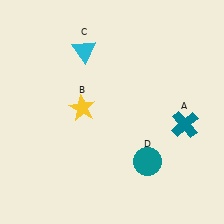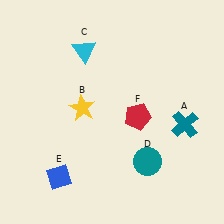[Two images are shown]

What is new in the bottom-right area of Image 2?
A red pentagon (F) was added in the bottom-right area of Image 2.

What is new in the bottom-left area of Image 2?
A blue diamond (E) was added in the bottom-left area of Image 2.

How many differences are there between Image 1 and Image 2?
There are 2 differences between the two images.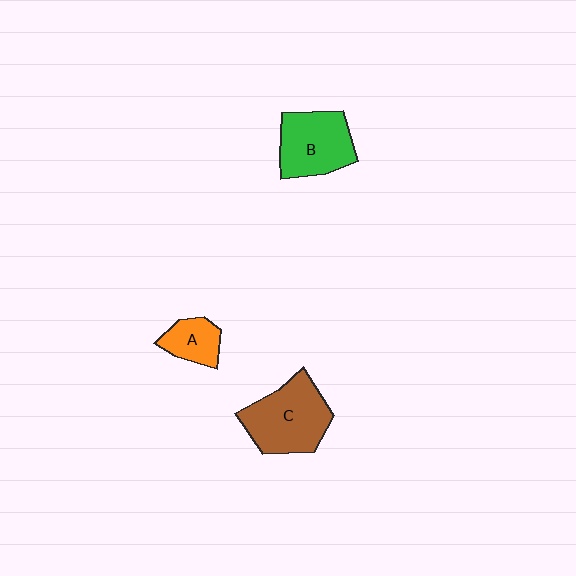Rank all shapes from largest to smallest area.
From largest to smallest: C (brown), B (green), A (orange).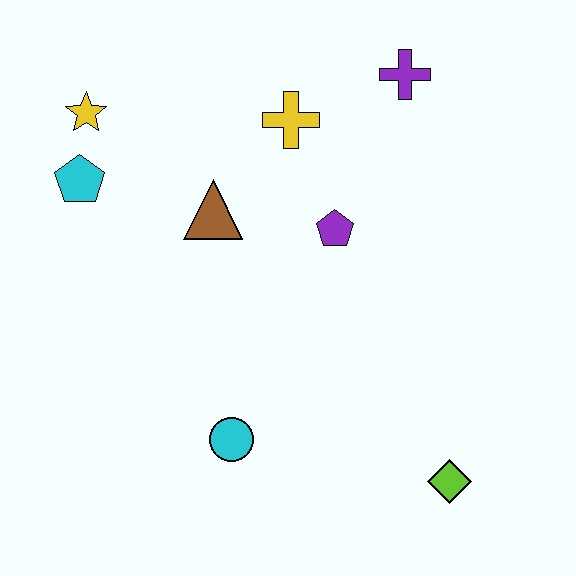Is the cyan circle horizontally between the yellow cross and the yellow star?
Yes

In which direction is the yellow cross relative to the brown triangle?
The yellow cross is above the brown triangle.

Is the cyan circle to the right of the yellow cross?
No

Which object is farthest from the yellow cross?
The lime diamond is farthest from the yellow cross.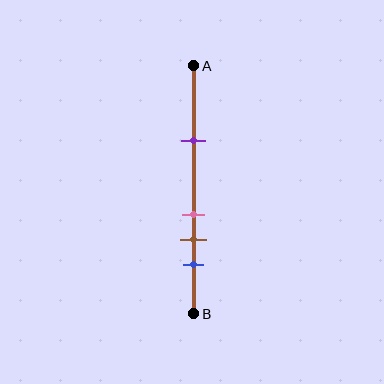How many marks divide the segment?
There are 4 marks dividing the segment.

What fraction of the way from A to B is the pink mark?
The pink mark is approximately 60% (0.6) of the way from A to B.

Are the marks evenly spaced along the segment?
No, the marks are not evenly spaced.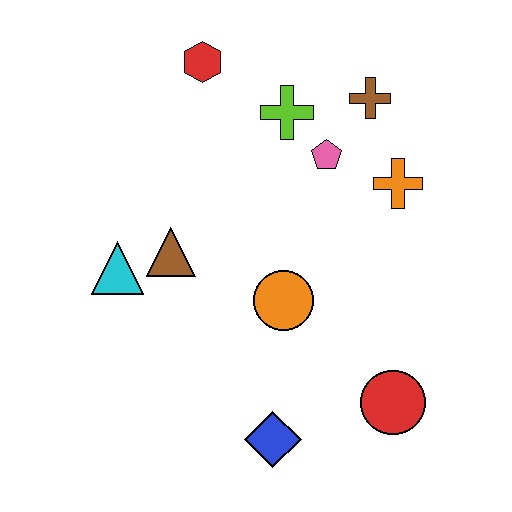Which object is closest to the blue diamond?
The red circle is closest to the blue diamond.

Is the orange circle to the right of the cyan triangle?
Yes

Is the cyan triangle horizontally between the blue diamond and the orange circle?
No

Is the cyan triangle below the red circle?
No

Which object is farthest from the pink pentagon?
The blue diamond is farthest from the pink pentagon.